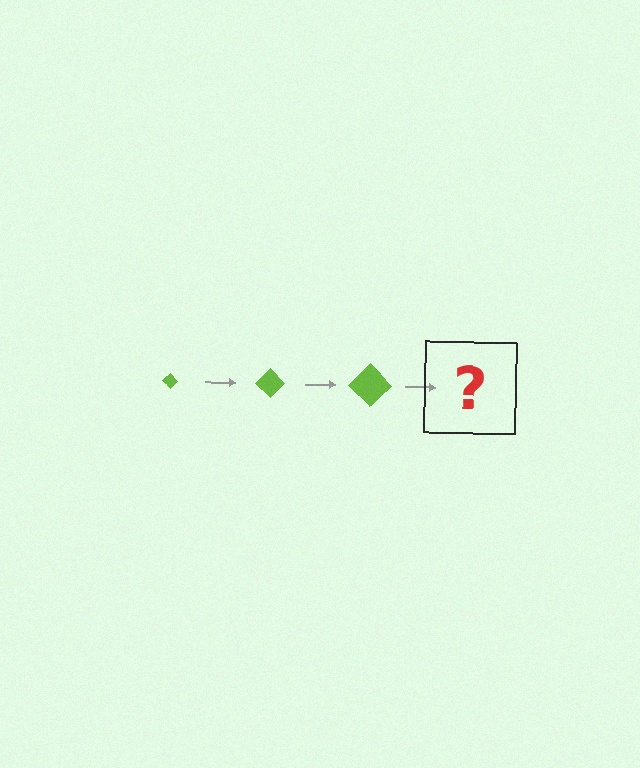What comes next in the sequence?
The next element should be a lime diamond, larger than the previous one.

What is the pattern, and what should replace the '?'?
The pattern is that the diamond gets progressively larger each step. The '?' should be a lime diamond, larger than the previous one.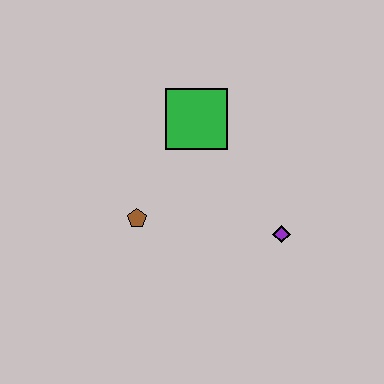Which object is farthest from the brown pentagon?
The purple diamond is farthest from the brown pentagon.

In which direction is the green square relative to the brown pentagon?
The green square is above the brown pentagon.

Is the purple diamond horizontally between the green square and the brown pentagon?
No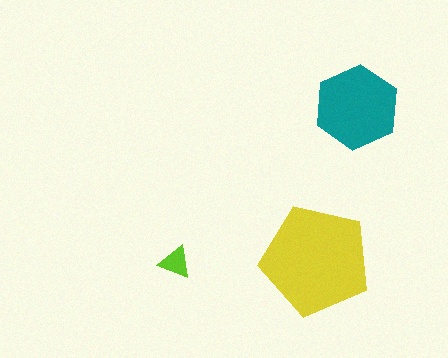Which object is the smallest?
The lime triangle.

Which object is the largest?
The yellow pentagon.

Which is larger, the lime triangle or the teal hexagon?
The teal hexagon.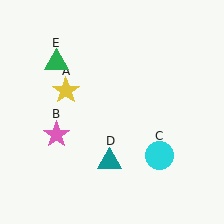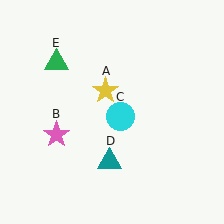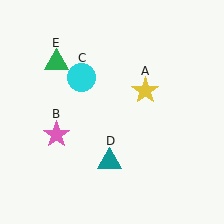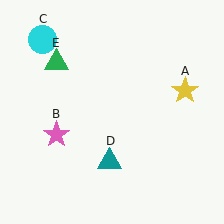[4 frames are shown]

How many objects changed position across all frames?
2 objects changed position: yellow star (object A), cyan circle (object C).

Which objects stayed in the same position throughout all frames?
Pink star (object B) and teal triangle (object D) and green triangle (object E) remained stationary.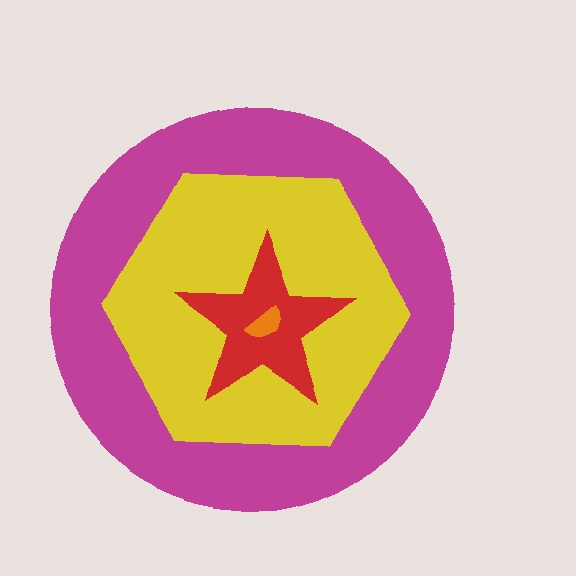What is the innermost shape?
The orange semicircle.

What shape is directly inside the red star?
The orange semicircle.